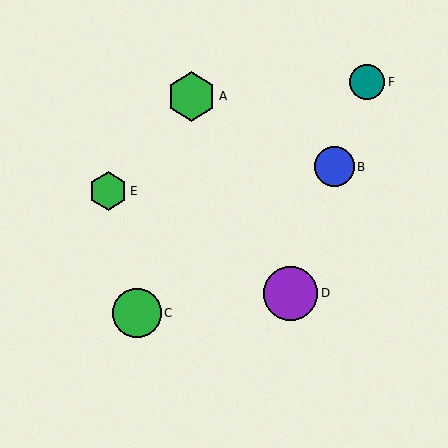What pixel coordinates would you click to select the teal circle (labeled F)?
Click at (367, 82) to select the teal circle F.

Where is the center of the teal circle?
The center of the teal circle is at (367, 82).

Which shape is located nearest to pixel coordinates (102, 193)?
The green hexagon (labeled E) at (108, 191) is nearest to that location.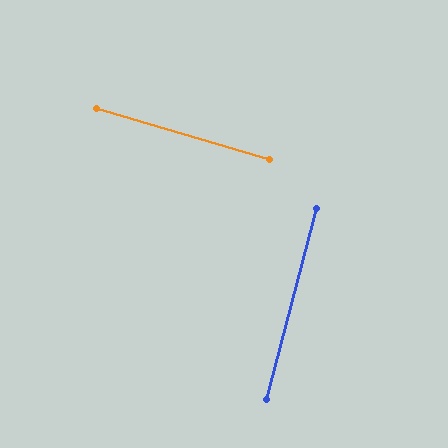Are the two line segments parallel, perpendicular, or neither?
Perpendicular — they meet at approximately 88°.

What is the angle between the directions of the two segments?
Approximately 88 degrees.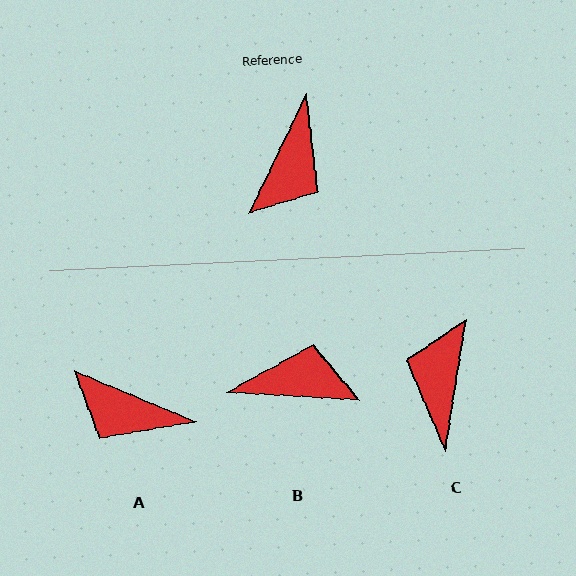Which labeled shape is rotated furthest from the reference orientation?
C, about 163 degrees away.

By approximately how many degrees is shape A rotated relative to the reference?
Approximately 87 degrees clockwise.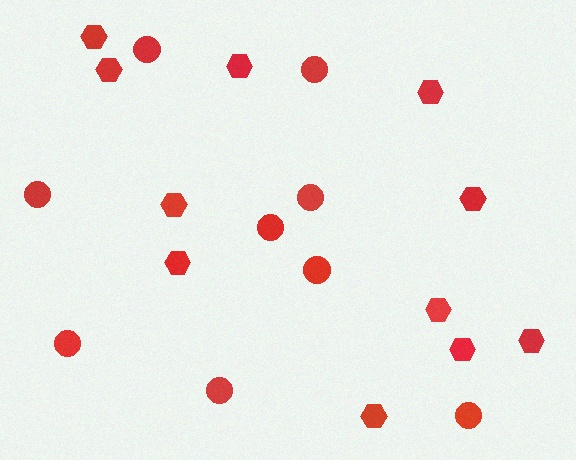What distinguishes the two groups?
There are 2 groups: one group of hexagons (11) and one group of circles (9).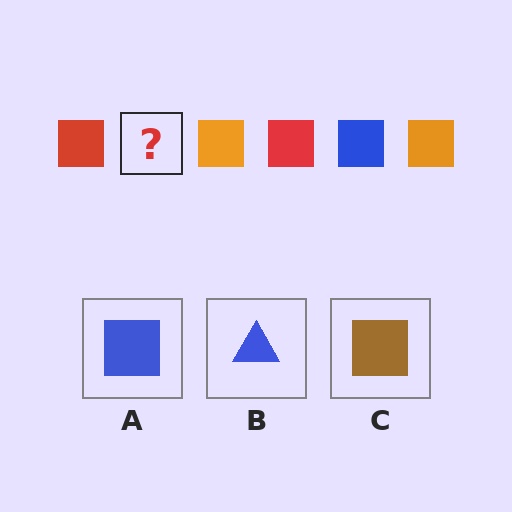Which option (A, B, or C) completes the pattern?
A.